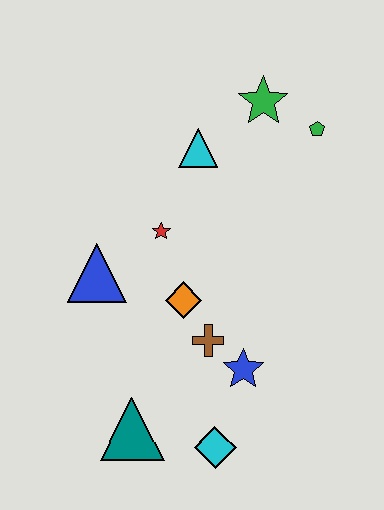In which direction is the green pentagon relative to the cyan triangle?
The green pentagon is to the right of the cyan triangle.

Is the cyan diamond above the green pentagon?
No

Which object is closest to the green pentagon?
The green star is closest to the green pentagon.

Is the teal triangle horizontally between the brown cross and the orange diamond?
No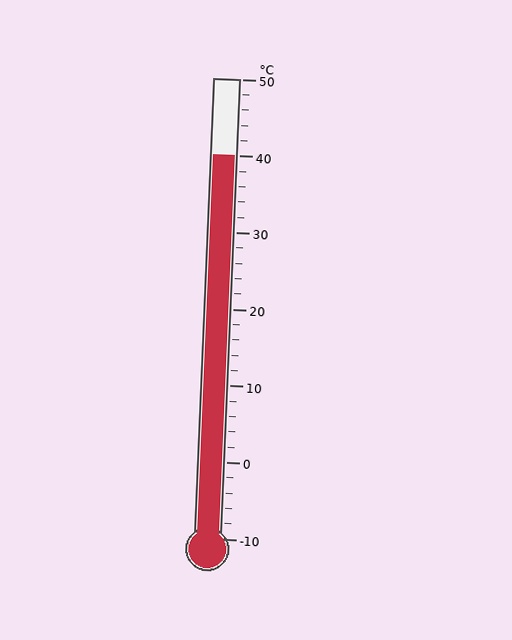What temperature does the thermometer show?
The thermometer shows approximately 40°C.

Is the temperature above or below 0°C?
The temperature is above 0°C.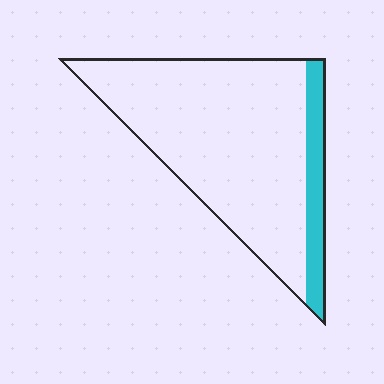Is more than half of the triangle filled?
No.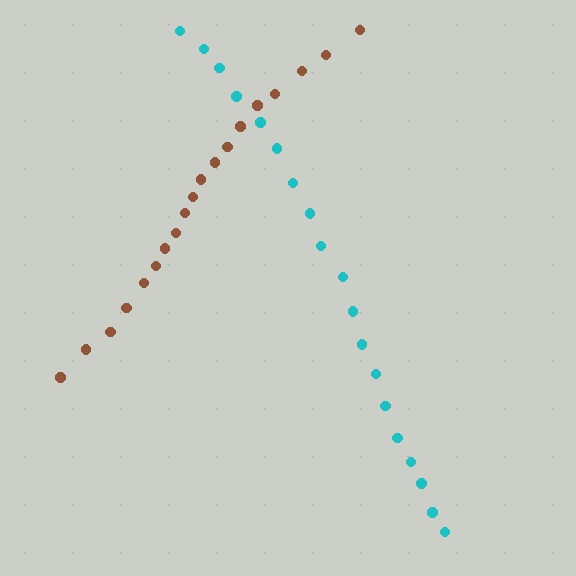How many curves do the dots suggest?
There are 2 distinct paths.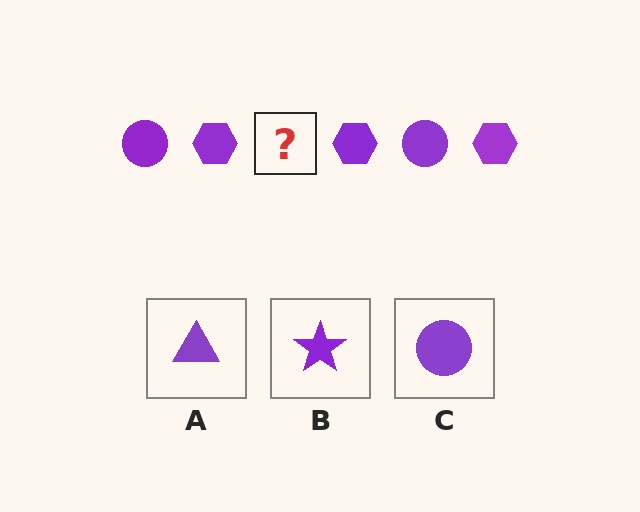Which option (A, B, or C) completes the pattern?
C.